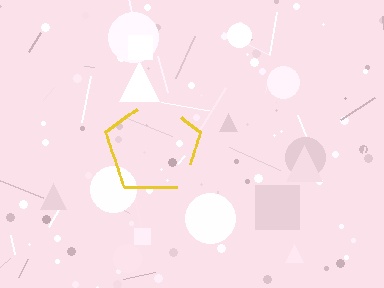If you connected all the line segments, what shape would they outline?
They would outline a pentagon.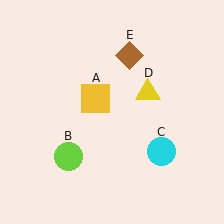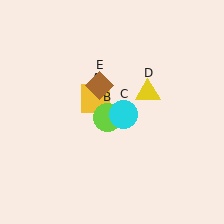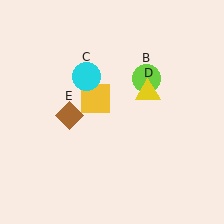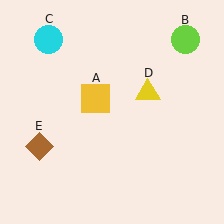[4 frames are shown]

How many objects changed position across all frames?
3 objects changed position: lime circle (object B), cyan circle (object C), brown diamond (object E).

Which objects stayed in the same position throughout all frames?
Yellow square (object A) and yellow triangle (object D) remained stationary.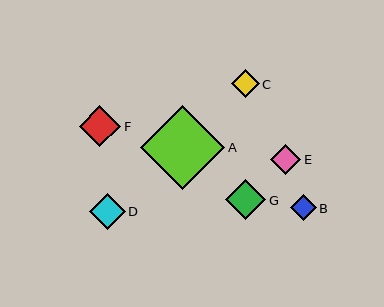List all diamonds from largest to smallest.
From largest to smallest: A, F, G, D, E, C, B.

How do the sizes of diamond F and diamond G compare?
Diamond F and diamond G are approximately the same size.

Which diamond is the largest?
Diamond A is the largest with a size of approximately 84 pixels.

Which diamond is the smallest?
Diamond B is the smallest with a size of approximately 26 pixels.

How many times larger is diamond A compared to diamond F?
Diamond A is approximately 2.0 times the size of diamond F.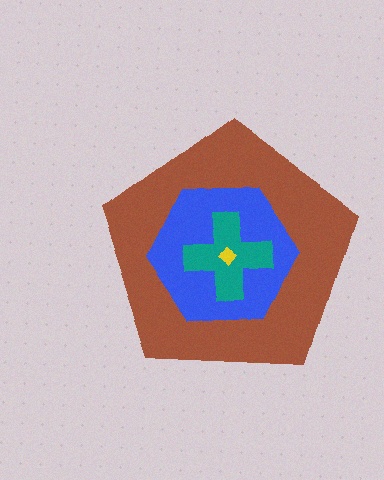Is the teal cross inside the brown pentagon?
Yes.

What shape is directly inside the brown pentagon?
The blue hexagon.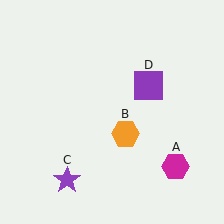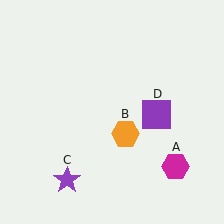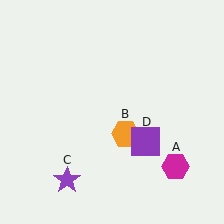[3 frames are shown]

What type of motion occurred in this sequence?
The purple square (object D) rotated clockwise around the center of the scene.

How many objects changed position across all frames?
1 object changed position: purple square (object D).